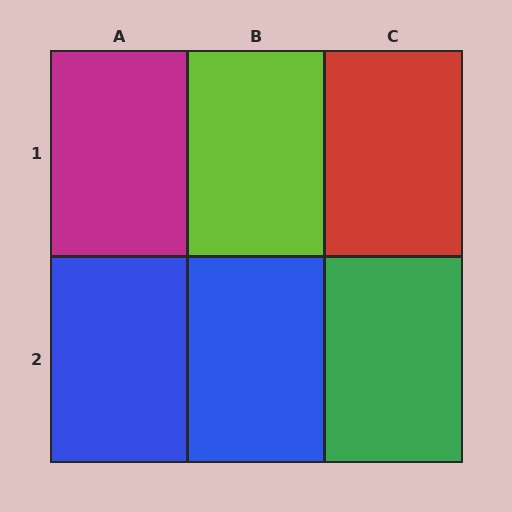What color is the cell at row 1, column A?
Magenta.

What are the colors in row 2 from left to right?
Blue, blue, green.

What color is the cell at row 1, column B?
Lime.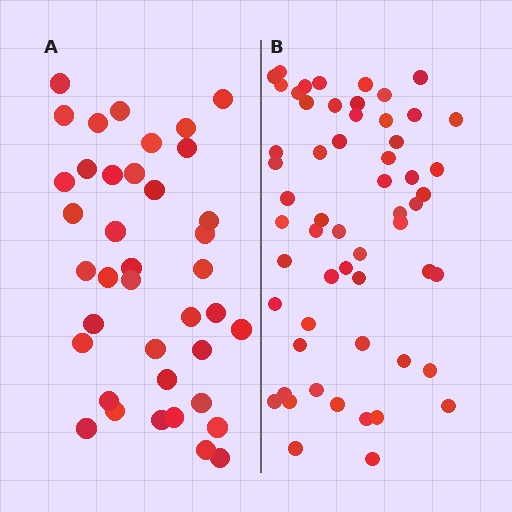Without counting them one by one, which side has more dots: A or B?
Region B (the right region) has more dots.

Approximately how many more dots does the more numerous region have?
Region B has approximately 20 more dots than region A.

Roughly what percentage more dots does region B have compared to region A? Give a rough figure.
About 45% more.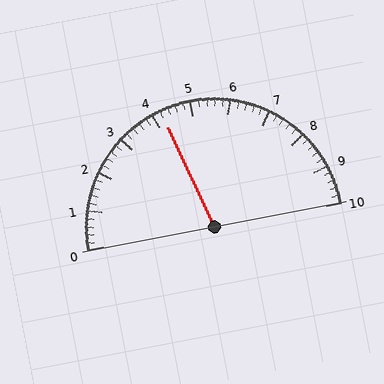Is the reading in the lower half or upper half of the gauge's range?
The reading is in the lower half of the range (0 to 10).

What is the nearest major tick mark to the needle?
The nearest major tick mark is 4.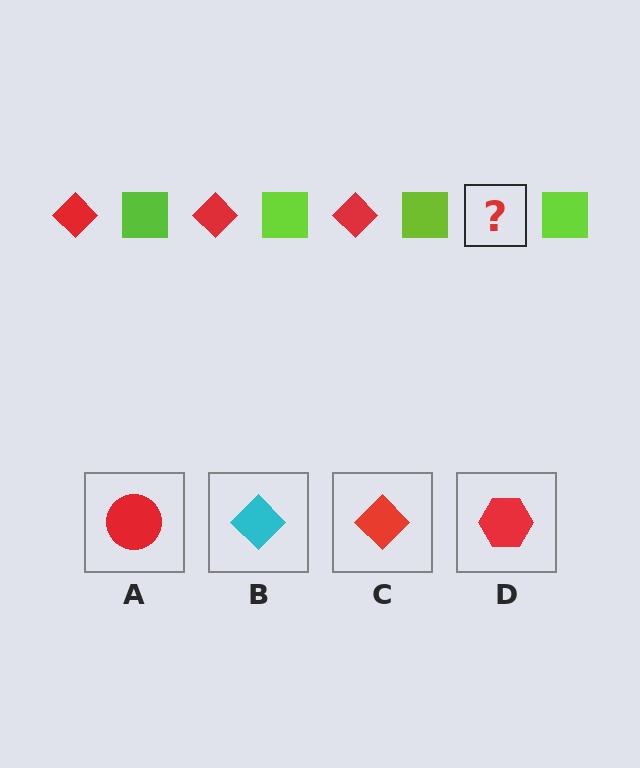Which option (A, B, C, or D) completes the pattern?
C.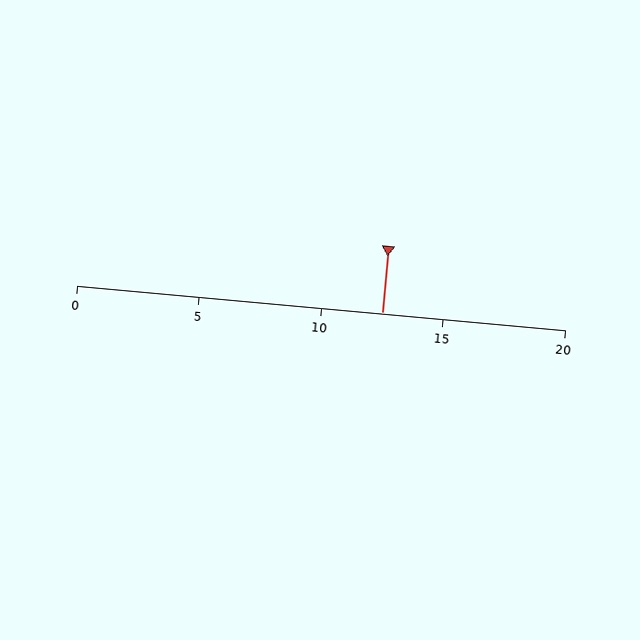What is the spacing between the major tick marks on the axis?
The major ticks are spaced 5 apart.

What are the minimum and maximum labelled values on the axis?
The axis runs from 0 to 20.